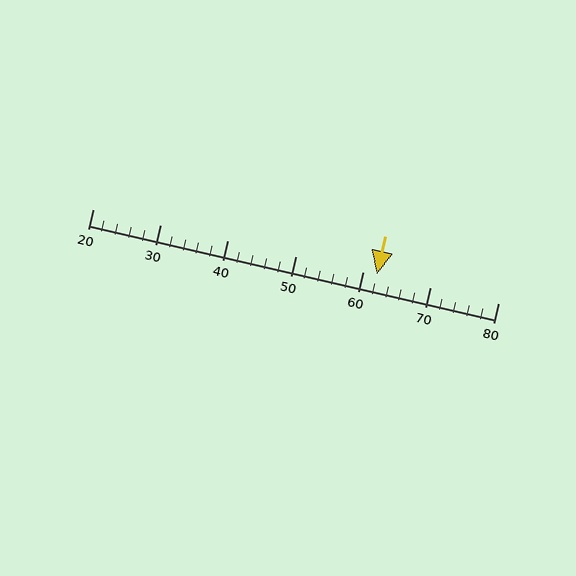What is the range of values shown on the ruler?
The ruler shows values from 20 to 80.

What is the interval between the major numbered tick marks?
The major tick marks are spaced 10 units apart.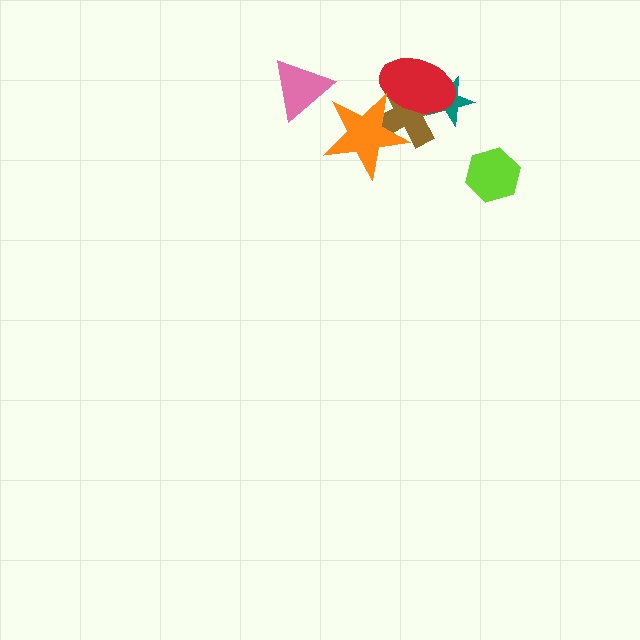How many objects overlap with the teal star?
2 objects overlap with the teal star.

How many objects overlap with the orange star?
2 objects overlap with the orange star.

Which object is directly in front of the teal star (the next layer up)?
The brown cross is directly in front of the teal star.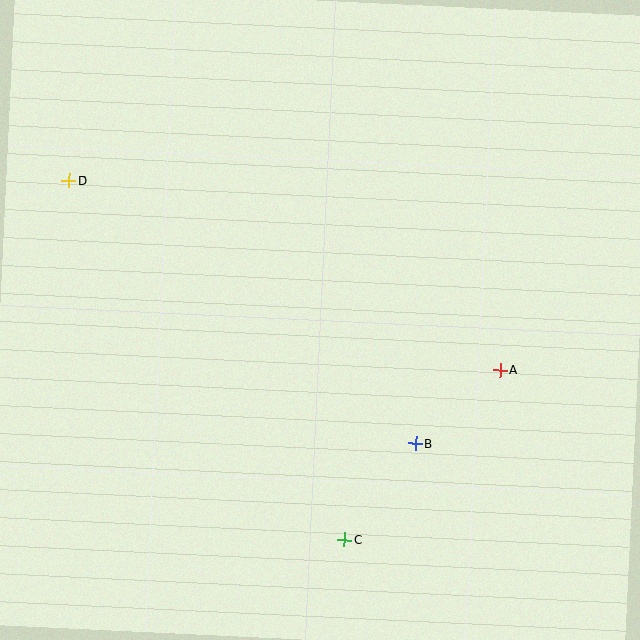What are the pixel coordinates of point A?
Point A is at (500, 370).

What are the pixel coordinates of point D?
Point D is at (69, 180).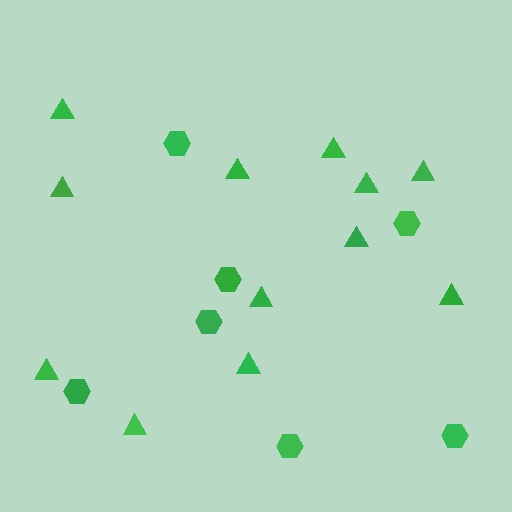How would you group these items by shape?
There are 2 groups: one group of hexagons (7) and one group of triangles (12).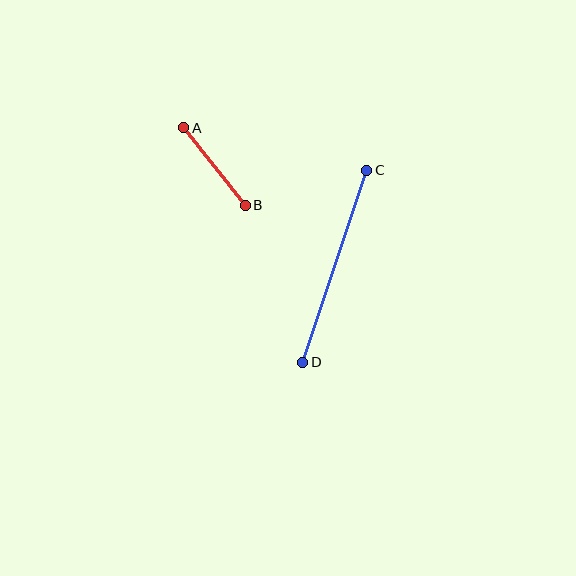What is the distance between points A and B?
The distance is approximately 99 pixels.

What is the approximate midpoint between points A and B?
The midpoint is at approximately (215, 166) pixels.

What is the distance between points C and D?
The distance is approximately 203 pixels.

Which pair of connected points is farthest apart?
Points C and D are farthest apart.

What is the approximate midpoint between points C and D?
The midpoint is at approximately (335, 266) pixels.